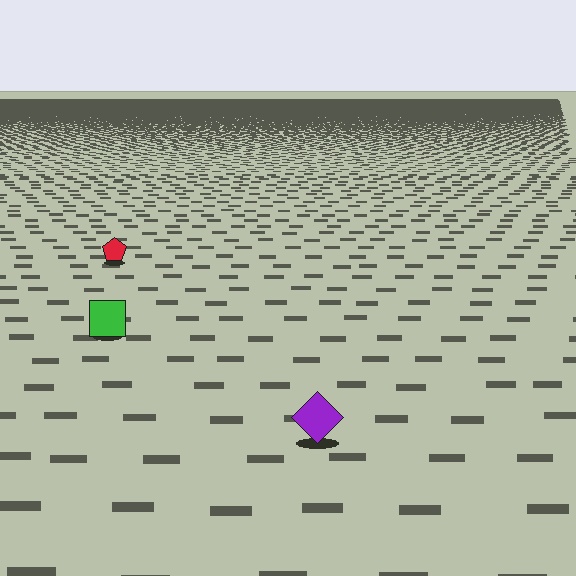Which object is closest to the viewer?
The purple diamond is closest. The texture marks near it are larger and more spread out.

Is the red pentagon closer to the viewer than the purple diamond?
No. The purple diamond is closer — you can tell from the texture gradient: the ground texture is coarser near it.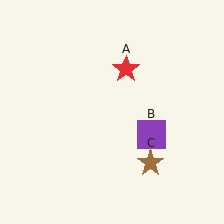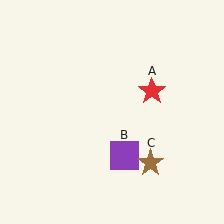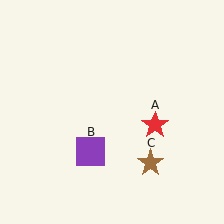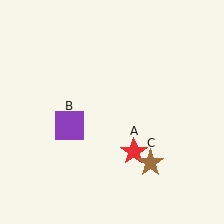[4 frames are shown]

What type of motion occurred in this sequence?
The red star (object A), purple square (object B) rotated clockwise around the center of the scene.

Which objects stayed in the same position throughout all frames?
Brown star (object C) remained stationary.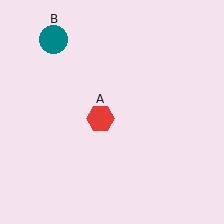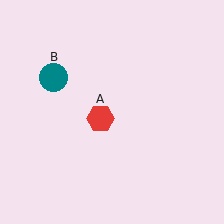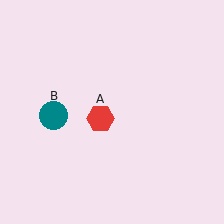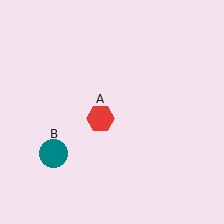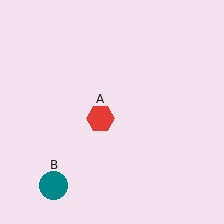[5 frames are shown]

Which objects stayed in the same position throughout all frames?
Red hexagon (object A) remained stationary.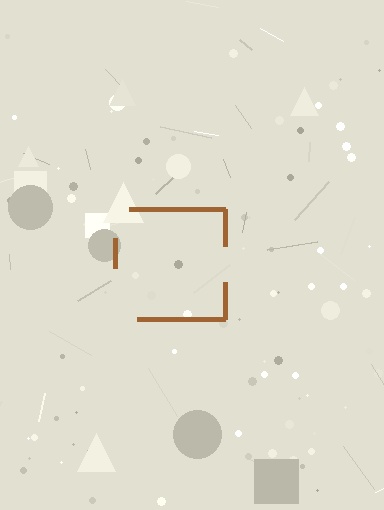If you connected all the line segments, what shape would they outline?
They would outline a square.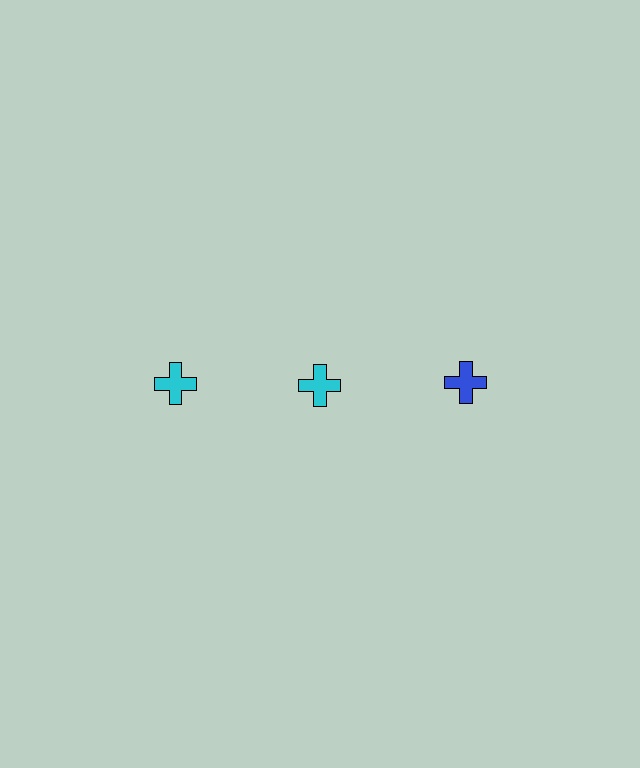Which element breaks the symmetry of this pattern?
The blue cross in the top row, center column breaks the symmetry. All other shapes are cyan crosses.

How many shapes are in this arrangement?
There are 3 shapes arranged in a grid pattern.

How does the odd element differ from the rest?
It has a different color: blue instead of cyan.